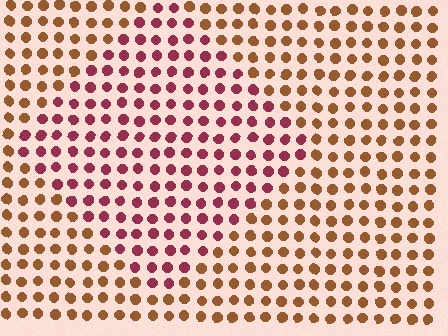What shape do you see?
I see a diamond.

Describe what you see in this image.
The image is filled with small brown elements in a uniform arrangement. A diamond-shaped region is visible where the elements are tinted to a slightly different hue, forming a subtle color boundary.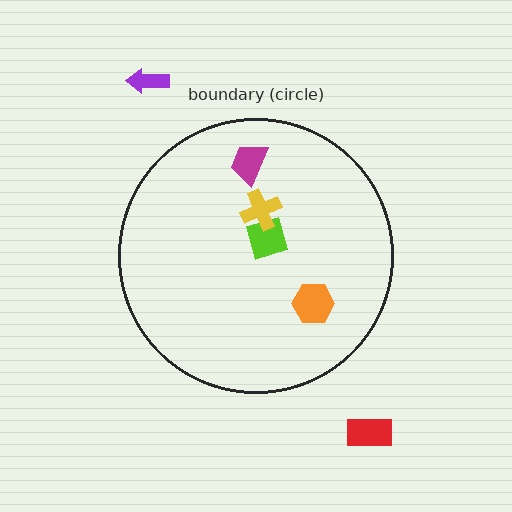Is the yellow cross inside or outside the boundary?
Inside.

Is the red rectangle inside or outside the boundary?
Outside.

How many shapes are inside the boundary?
4 inside, 2 outside.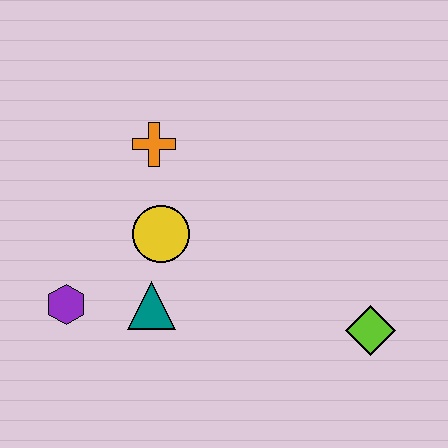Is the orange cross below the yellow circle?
No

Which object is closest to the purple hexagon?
The teal triangle is closest to the purple hexagon.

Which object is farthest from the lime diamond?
The purple hexagon is farthest from the lime diamond.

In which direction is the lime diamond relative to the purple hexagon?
The lime diamond is to the right of the purple hexagon.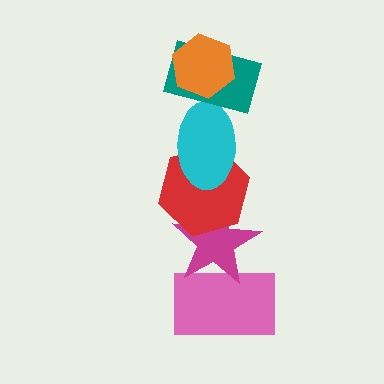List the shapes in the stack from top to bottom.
From top to bottom: the orange hexagon, the teal rectangle, the cyan ellipse, the red hexagon, the magenta star, the pink rectangle.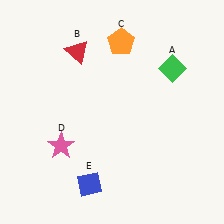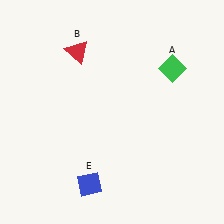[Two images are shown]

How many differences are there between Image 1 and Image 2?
There are 2 differences between the two images.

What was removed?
The orange pentagon (C), the pink star (D) were removed in Image 2.